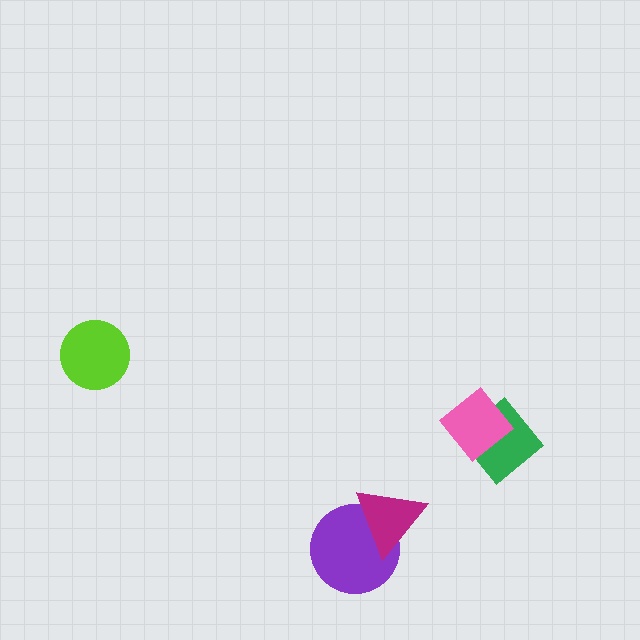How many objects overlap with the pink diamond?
1 object overlaps with the pink diamond.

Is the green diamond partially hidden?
Yes, it is partially covered by another shape.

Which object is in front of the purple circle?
The magenta triangle is in front of the purple circle.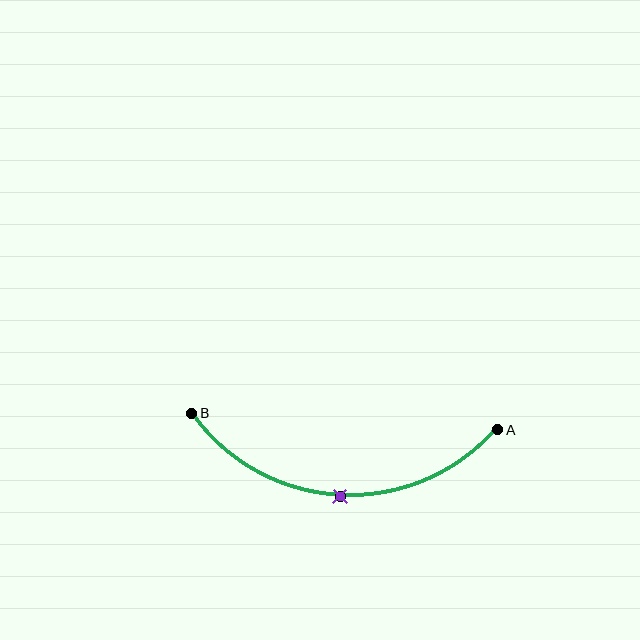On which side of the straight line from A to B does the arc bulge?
The arc bulges below the straight line connecting A and B.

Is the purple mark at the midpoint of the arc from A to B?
Yes. The purple mark lies on the arc at equal arc-length from both A and B — it is the arc midpoint.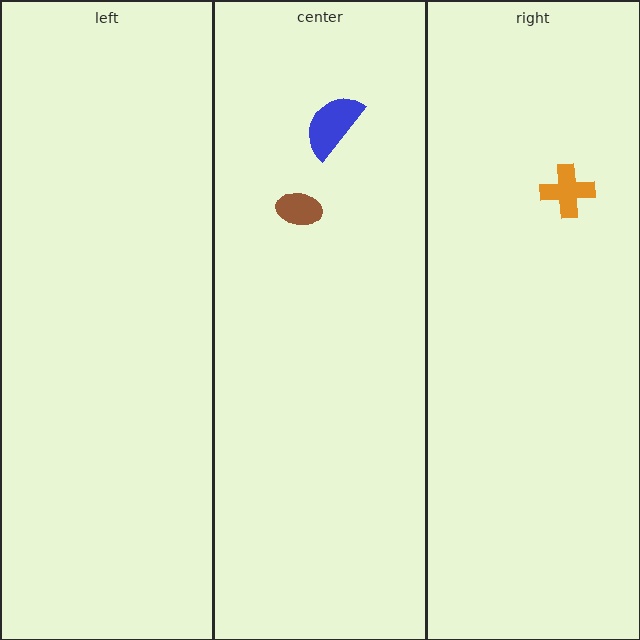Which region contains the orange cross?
The right region.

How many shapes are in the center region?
2.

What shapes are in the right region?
The orange cross.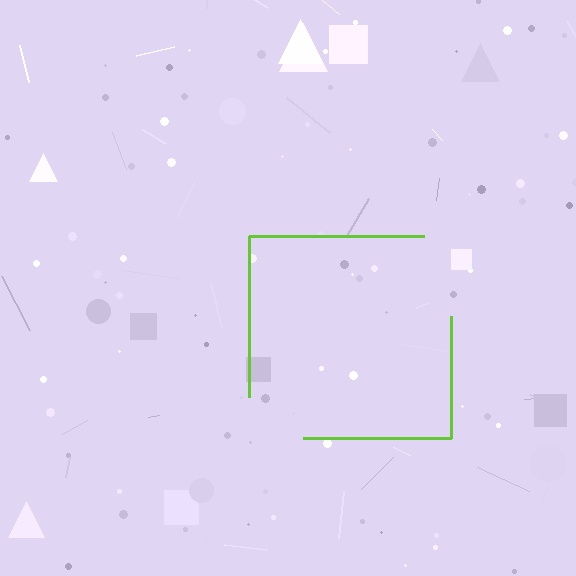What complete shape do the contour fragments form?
The contour fragments form a square.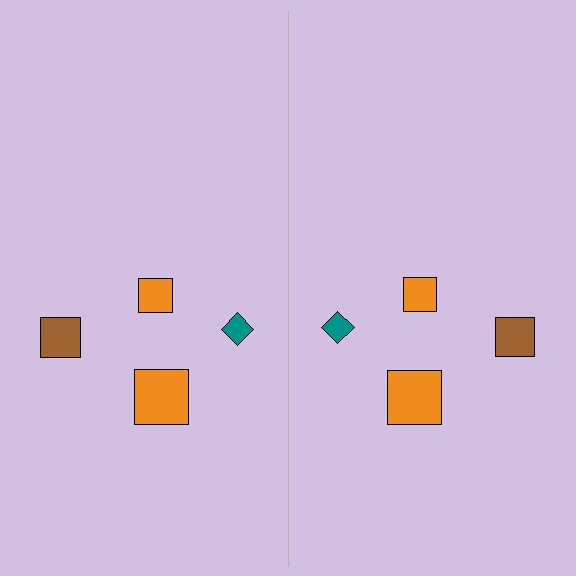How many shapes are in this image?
There are 8 shapes in this image.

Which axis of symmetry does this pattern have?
The pattern has a vertical axis of symmetry running through the center of the image.